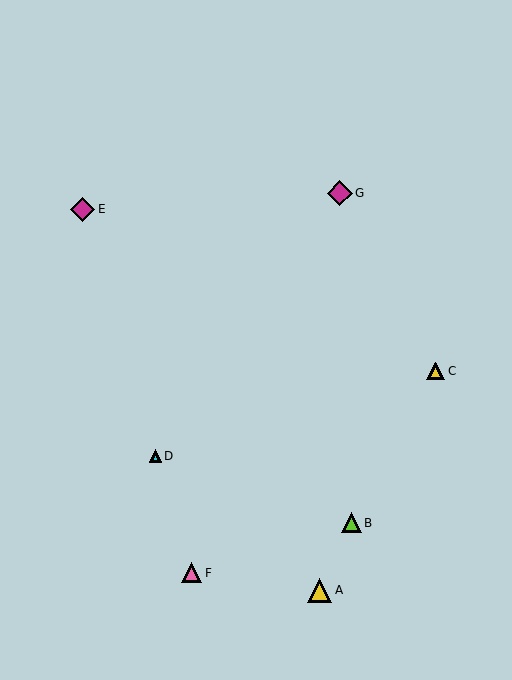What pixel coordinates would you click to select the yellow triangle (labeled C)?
Click at (436, 371) to select the yellow triangle C.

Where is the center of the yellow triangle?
The center of the yellow triangle is at (436, 371).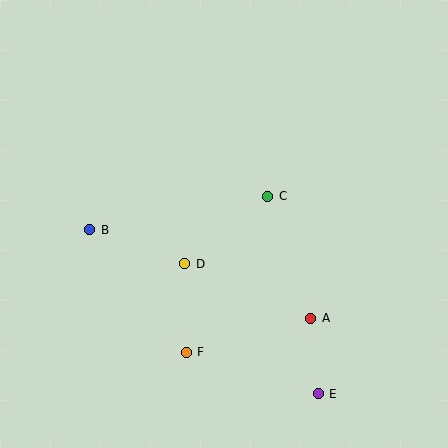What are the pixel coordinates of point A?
Point A is at (311, 318).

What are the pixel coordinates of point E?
Point E is at (318, 394).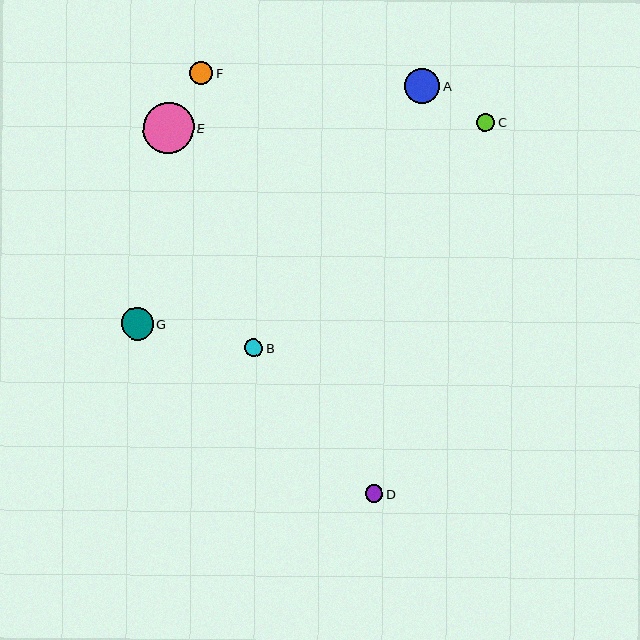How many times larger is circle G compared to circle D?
Circle G is approximately 1.8 times the size of circle D.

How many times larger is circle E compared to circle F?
Circle E is approximately 2.2 times the size of circle F.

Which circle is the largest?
Circle E is the largest with a size of approximately 51 pixels.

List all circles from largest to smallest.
From largest to smallest: E, A, G, F, B, C, D.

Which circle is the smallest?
Circle D is the smallest with a size of approximately 18 pixels.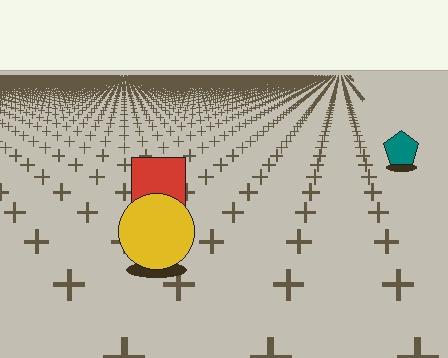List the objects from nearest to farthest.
From nearest to farthest: the yellow circle, the red square, the teal pentagon.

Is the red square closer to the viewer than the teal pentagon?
Yes. The red square is closer — you can tell from the texture gradient: the ground texture is coarser near it.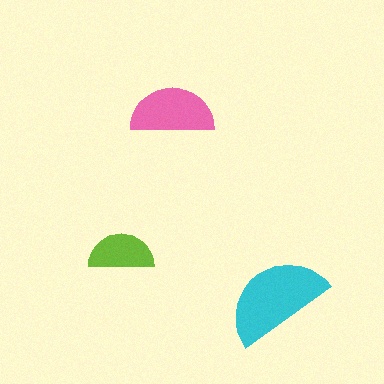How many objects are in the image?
There are 3 objects in the image.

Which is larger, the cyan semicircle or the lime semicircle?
The cyan one.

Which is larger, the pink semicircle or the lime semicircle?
The pink one.